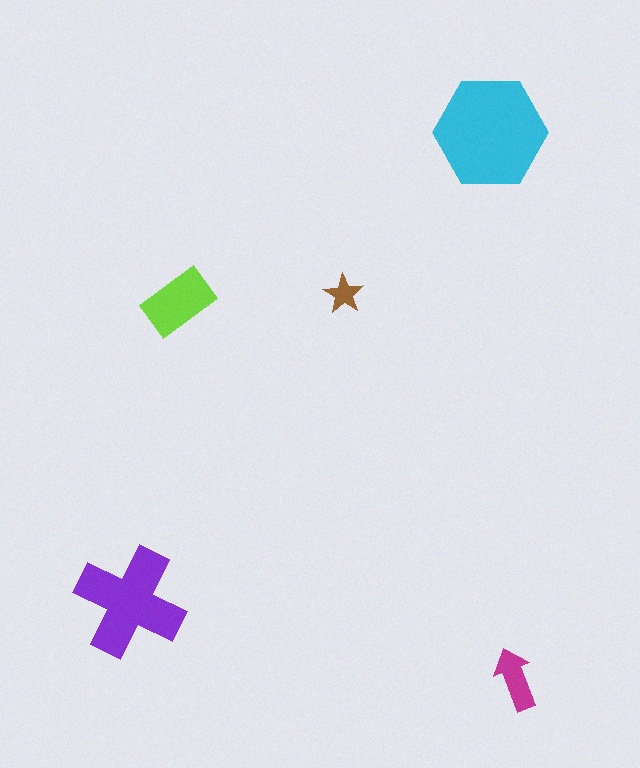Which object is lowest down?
The magenta arrow is bottommost.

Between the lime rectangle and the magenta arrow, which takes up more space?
The lime rectangle.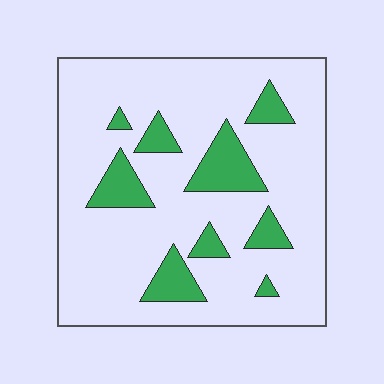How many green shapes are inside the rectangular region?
9.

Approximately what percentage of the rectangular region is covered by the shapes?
Approximately 15%.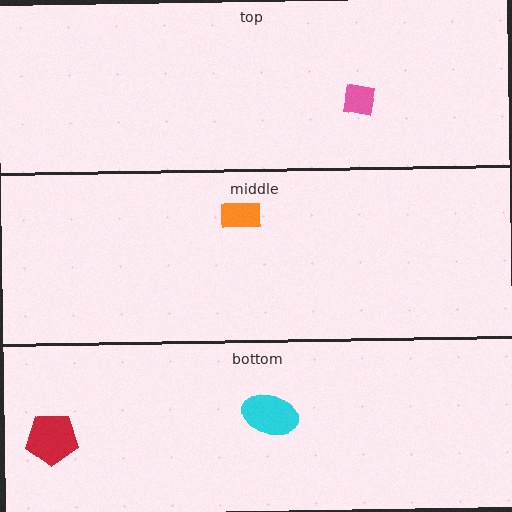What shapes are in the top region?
The pink square.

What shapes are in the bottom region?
The red pentagon, the cyan ellipse.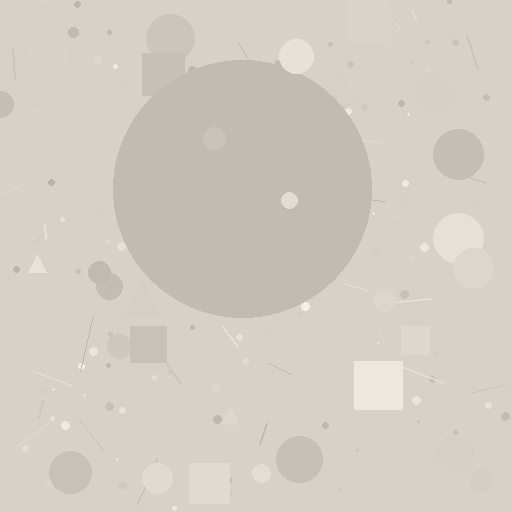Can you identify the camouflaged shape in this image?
The camouflaged shape is a circle.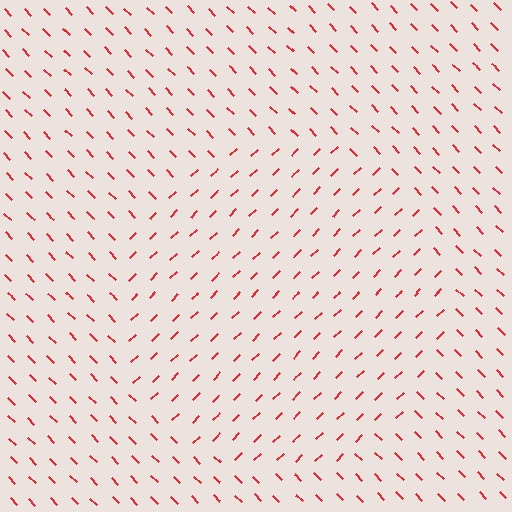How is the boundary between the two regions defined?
The boundary is defined purely by a change in line orientation (approximately 90 degrees difference). All lines are the same color and thickness.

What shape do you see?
I see a circle.